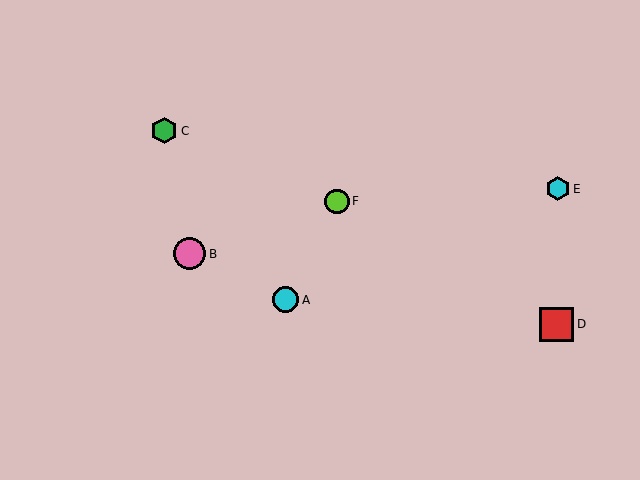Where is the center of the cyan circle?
The center of the cyan circle is at (285, 300).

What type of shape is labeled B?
Shape B is a pink circle.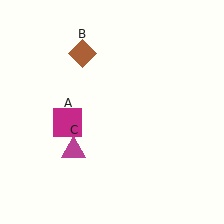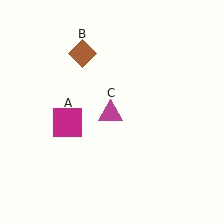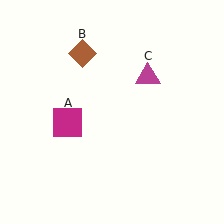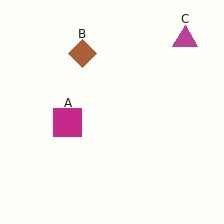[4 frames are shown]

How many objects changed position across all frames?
1 object changed position: magenta triangle (object C).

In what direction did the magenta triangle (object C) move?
The magenta triangle (object C) moved up and to the right.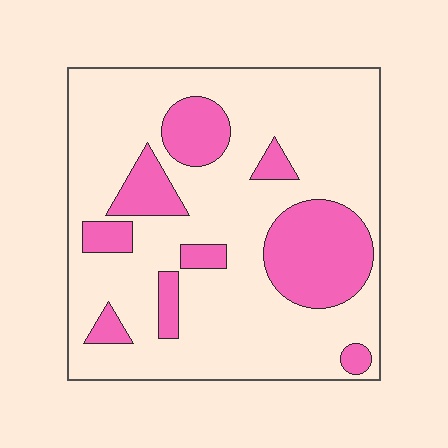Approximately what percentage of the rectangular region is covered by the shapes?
Approximately 25%.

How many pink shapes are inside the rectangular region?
9.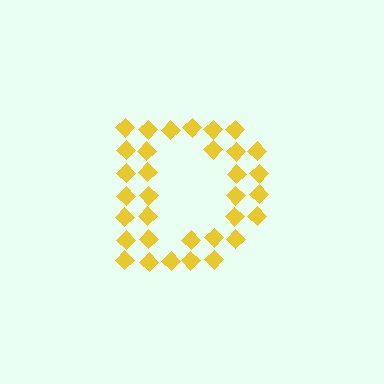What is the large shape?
The large shape is the letter D.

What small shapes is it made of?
It is made of small diamonds.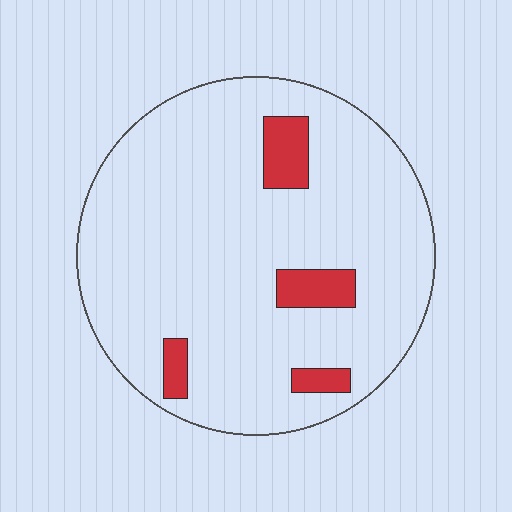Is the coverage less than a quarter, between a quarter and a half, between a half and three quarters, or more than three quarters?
Less than a quarter.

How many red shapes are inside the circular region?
4.